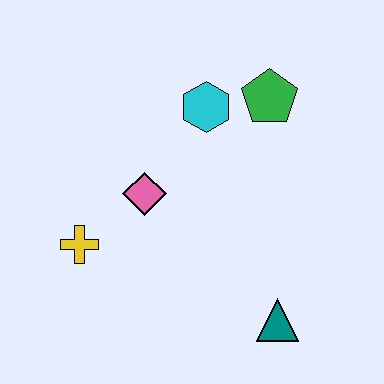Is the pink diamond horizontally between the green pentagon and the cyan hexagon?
No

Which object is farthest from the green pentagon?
The yellow cross is farthest from the green pentagon.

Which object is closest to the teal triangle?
The pink diamond is closest to the teal triangle.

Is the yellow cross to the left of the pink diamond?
Yes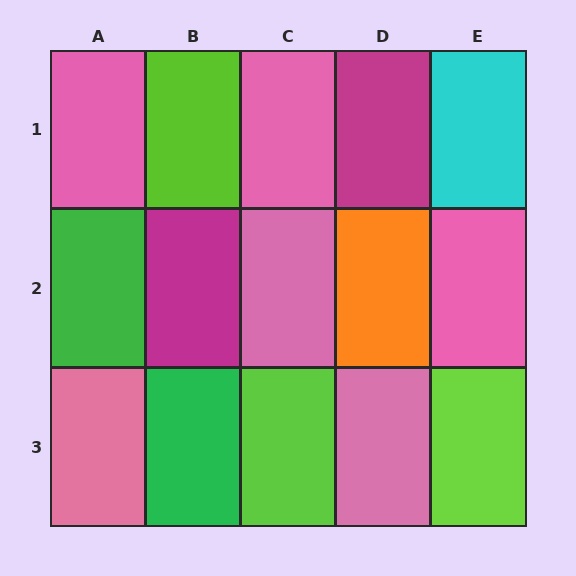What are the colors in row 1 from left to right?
Pink, lime, pink, magenta, cyan.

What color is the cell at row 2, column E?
Pink.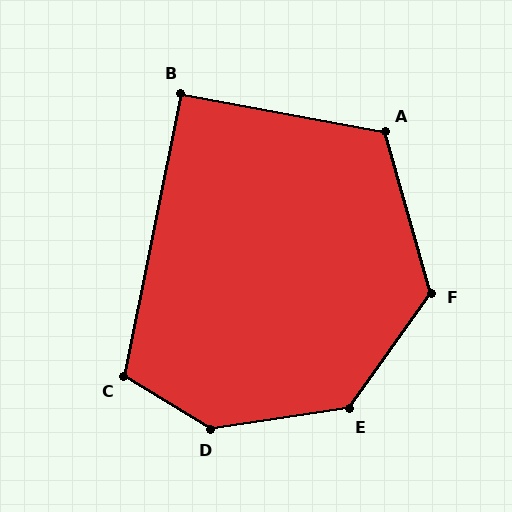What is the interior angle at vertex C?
Approximately 110 degrees (obtuse).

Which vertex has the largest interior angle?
D, at approximately 141 degrees.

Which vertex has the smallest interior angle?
B, at approximately 91 degrees.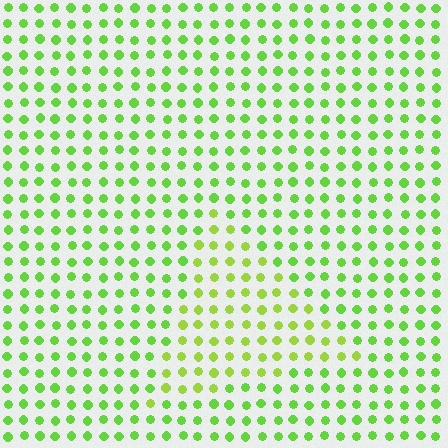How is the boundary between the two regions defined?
The boundary is defined purely by a slight shift in hue (about 22 degrees). Spacing, size, and orientation are identical on both sides.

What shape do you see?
I see a triangle.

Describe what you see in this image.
The image is filled with small lime elements in a uniform arrangement. A triangle-shaped region is visible where the elements are tinted to a slightly different hue, forming a subtle color boundary.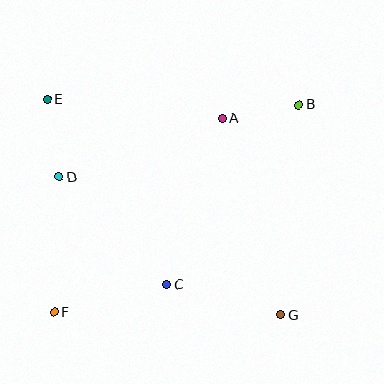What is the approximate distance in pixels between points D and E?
The distance between D and E is approximately 79 pixels.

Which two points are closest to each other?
Points A and B are closest to each other.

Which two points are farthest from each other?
Points B and F are farthest from each other.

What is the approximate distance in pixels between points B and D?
The distance between B and D is approximately 251 pixels.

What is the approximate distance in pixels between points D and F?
The distance between D and F is approximately 136 pixels.